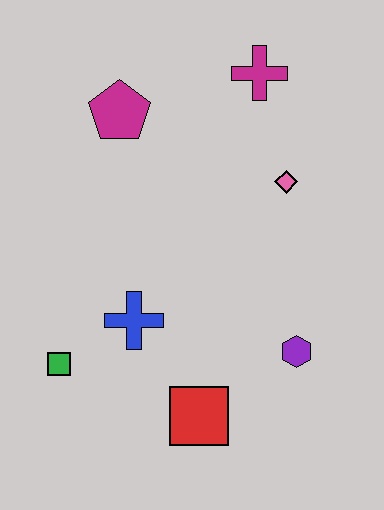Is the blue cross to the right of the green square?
Yes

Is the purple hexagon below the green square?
No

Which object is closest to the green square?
The blue cross is closest to the green square.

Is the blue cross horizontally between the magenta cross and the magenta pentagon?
Yes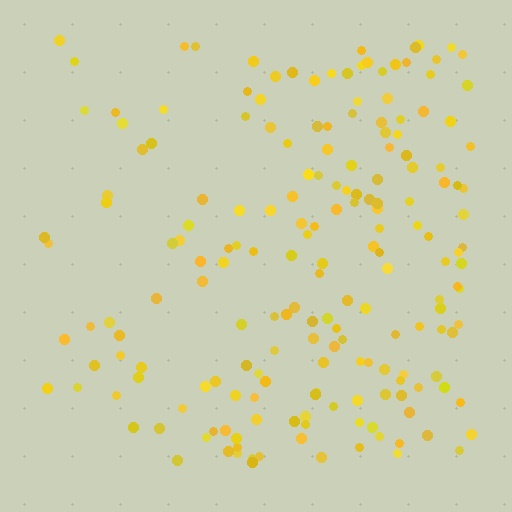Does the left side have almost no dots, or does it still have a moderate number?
Still a moderate number, just noticeably fewer than the right.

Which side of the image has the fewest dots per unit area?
The left.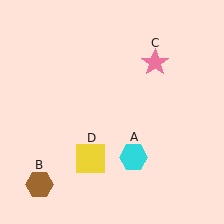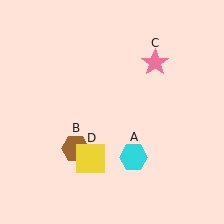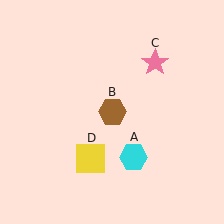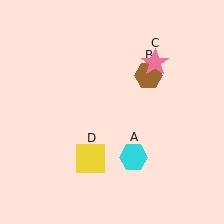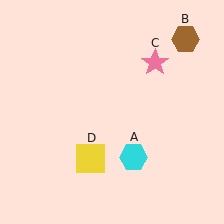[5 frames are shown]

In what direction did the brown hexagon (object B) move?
The brown hexagon (object B) moved up and to the right.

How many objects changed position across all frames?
1 object changed position: brown hexagon (object B).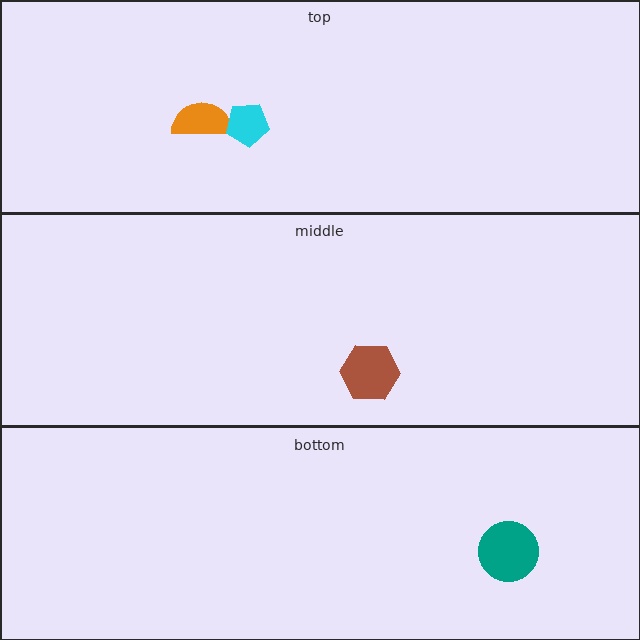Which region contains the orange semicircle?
The top region.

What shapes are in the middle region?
The brown hexagon.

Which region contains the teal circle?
The bottom region.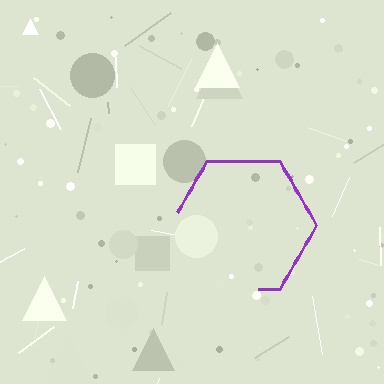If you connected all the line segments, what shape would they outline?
They would outline a hexagon.